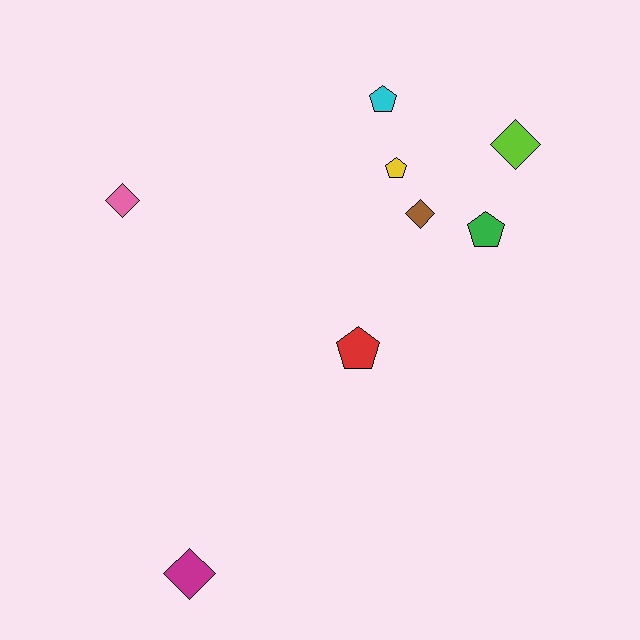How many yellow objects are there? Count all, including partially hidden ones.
There is 1 yellow object.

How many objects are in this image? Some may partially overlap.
There are 8 objects.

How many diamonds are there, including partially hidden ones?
There are 4 diamonds.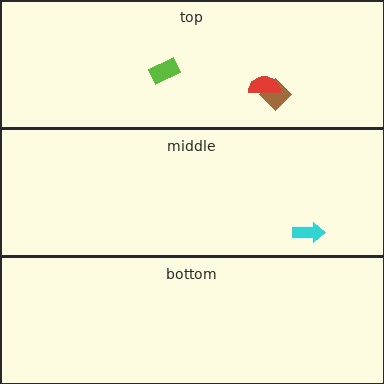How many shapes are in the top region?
3.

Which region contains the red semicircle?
The top region.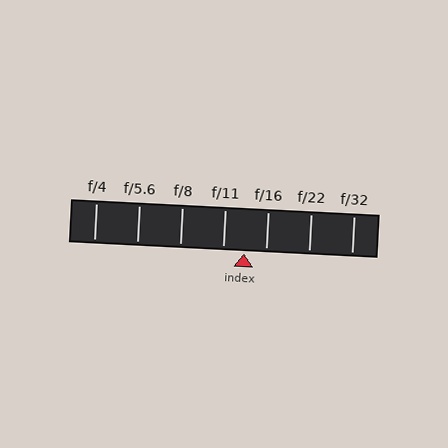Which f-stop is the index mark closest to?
The index mark is closest to f/11.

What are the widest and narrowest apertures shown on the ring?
The widest aperture shown is f/4 and the narrowest is f/32.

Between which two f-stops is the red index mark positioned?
The index mark is between f/11 and f/16.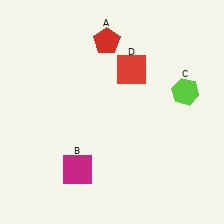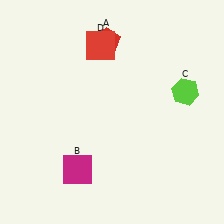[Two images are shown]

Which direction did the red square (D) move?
The red square (D) moved left.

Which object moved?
The red square (D) moved left.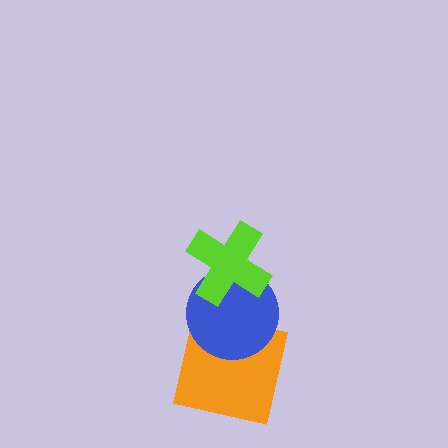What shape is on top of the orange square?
The blue circle is on top of the orange square.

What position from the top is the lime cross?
The lime cross is 1st from the top.